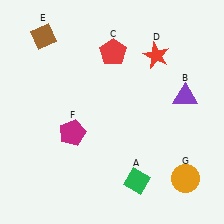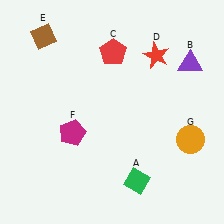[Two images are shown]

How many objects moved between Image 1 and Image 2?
2 objects moved between the two images.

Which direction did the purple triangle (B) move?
The purple triangle (B) moved up.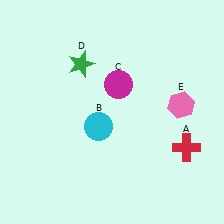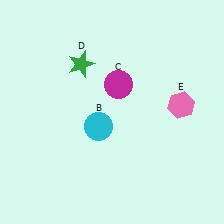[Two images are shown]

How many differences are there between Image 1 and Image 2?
There is 1 difference between the two images.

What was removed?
The red cross (A) was removed in Image 2.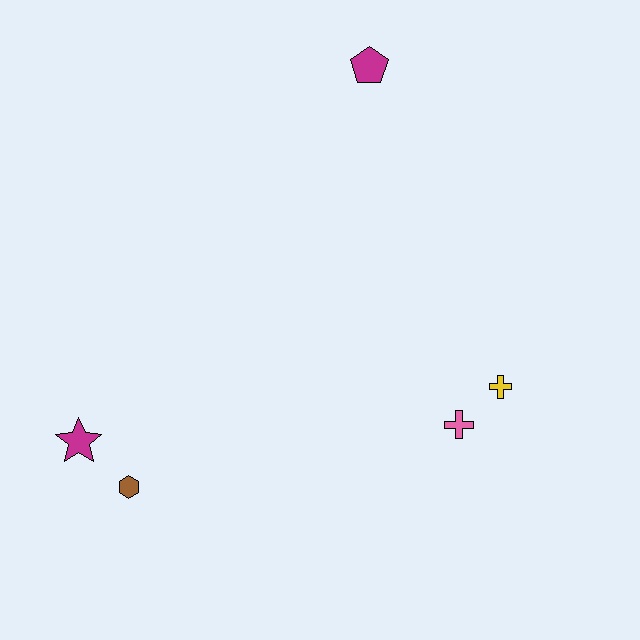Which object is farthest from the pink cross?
The magenta star is farthest from the pink cross.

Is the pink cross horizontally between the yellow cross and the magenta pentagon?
Yes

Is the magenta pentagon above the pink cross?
Yes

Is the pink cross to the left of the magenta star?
No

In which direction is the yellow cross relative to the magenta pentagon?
The yellow cross is below the magenta pentagon.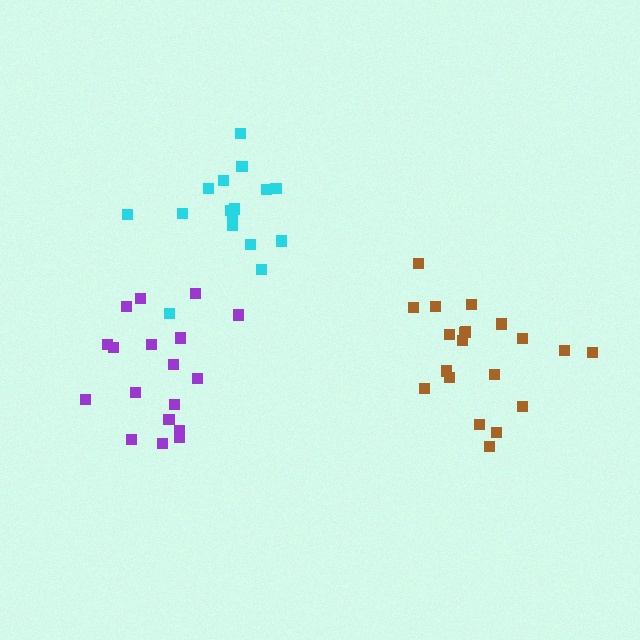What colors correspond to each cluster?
The clusters are colored: cyan, brown, purple.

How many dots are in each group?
Group 1: 16 dots, Group 2: 20 dots, Group 3: 18 dots (54 total).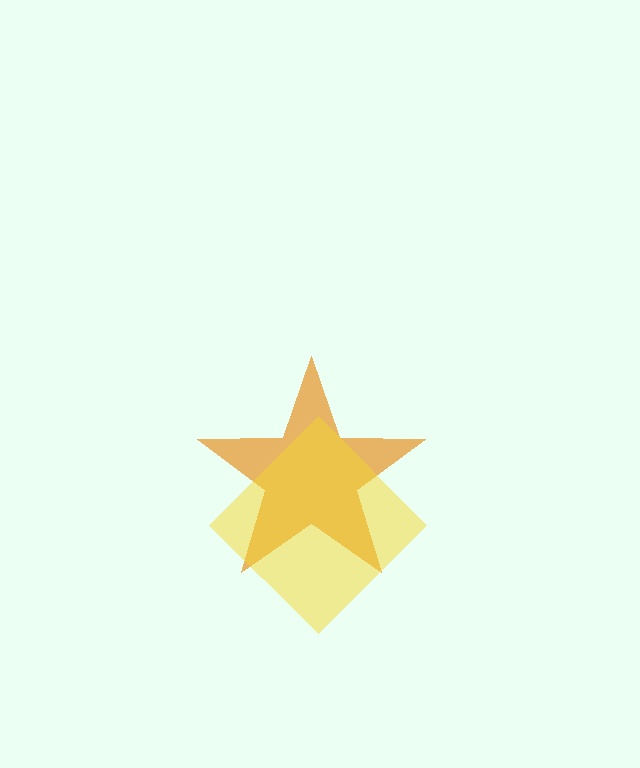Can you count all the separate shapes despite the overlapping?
Yes, there are 2 separate shapes.